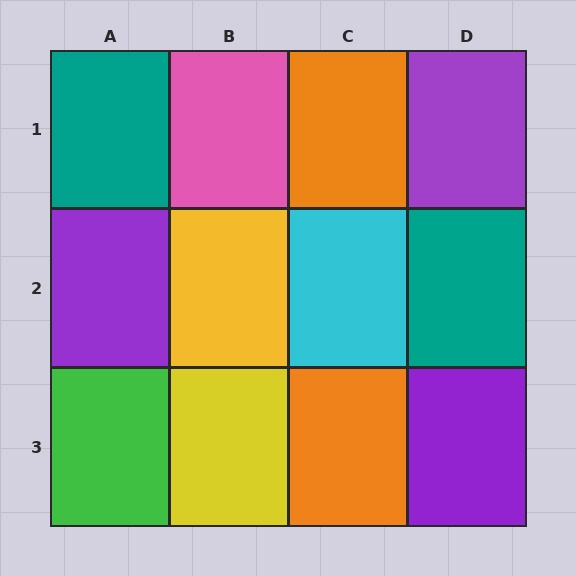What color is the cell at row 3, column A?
Green.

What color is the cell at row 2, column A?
Purple.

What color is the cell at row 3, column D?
Purple.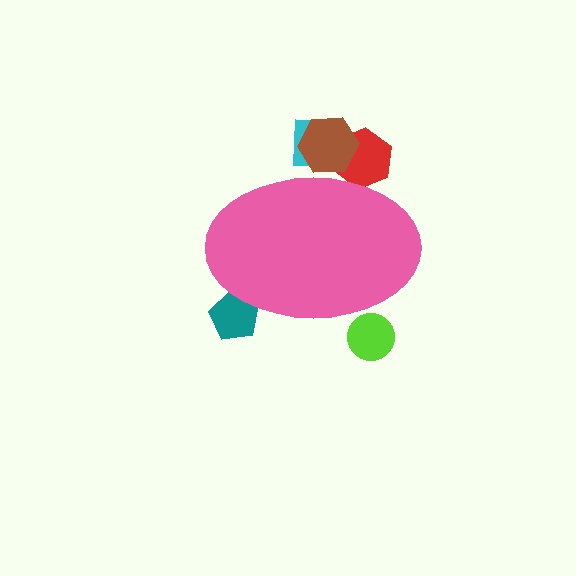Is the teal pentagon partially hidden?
Yes, the teal pentagon is partially hidden behind the pink ellipse.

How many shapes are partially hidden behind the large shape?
5 shapes are partially hidden.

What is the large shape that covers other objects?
A pink ellipse.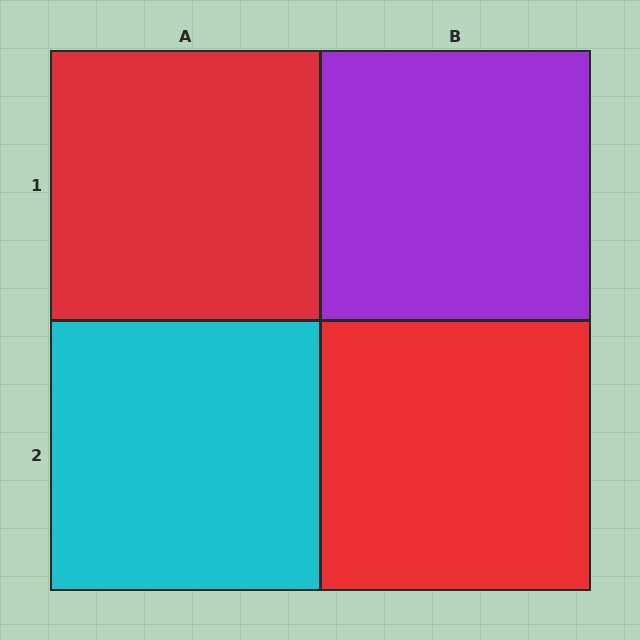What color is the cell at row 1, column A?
Red.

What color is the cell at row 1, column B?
Purple.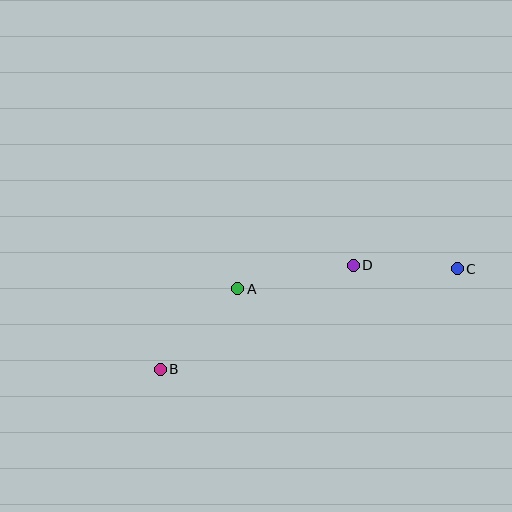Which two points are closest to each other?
Points C and D are closest to each other.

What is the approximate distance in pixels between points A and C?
The distance between A and C is approximately 221 pixels.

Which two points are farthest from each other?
Points B and C are farthest from each other.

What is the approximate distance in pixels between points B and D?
The distance between B and D is approximately 219 pixels.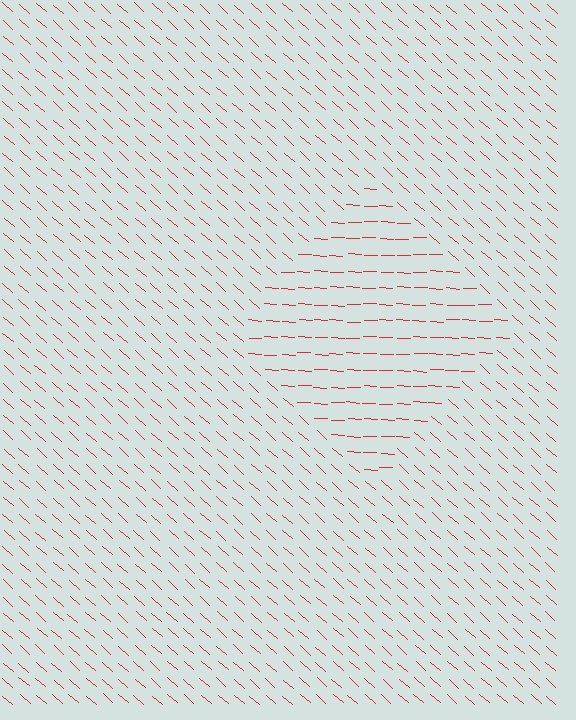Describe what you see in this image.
The image is filled with small red line segments. A diamond region in the image has lines oriented differently from the surrounding lines, creating a visible texture boundary.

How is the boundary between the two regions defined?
The boundary is defined purely by a change in line orientation (approximately 39 degrees difference). All lines are the same color and thickness.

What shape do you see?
I see a diamond.